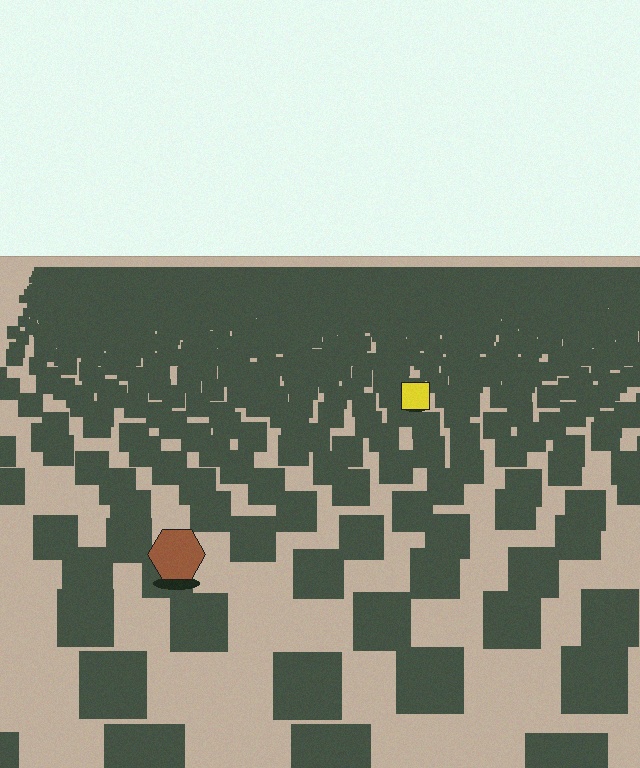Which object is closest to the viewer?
The brown hexagon is closest. The texture marks near it are larger and more spread out.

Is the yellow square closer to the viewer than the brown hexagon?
No. The brown hexagon is closer — you can tell from the texture gradient: the ground texture is coarser near it.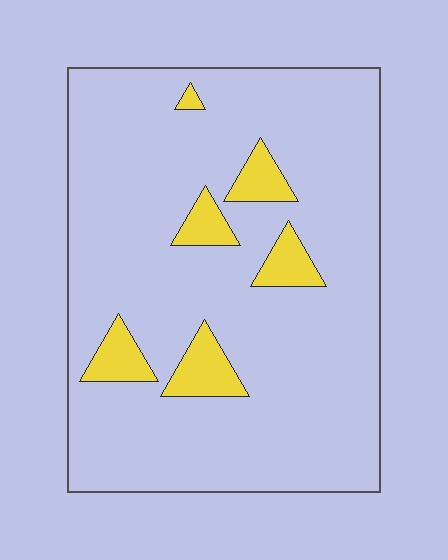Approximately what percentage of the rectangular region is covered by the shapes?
Approximately 10%.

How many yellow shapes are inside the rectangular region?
6.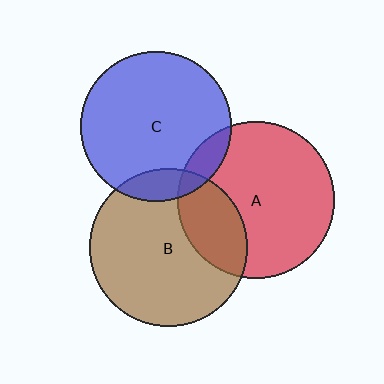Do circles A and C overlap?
Yes.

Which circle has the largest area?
Circle B (brown).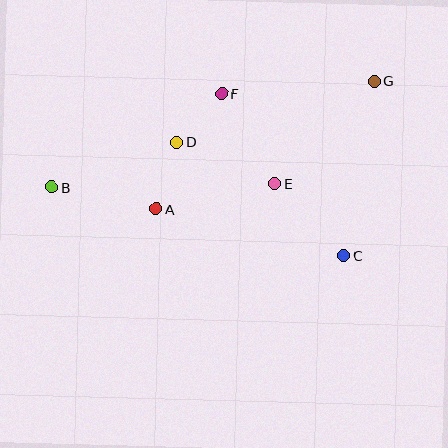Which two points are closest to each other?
Points D and F are closest to each other.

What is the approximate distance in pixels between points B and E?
The distance between B and E is approximately 224 pixels.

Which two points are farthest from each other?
Points B and G are farthest from each other.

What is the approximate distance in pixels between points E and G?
The distance between E and G is approximately 142 pixels.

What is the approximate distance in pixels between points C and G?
The distance between C and G is approximately 176 pixels.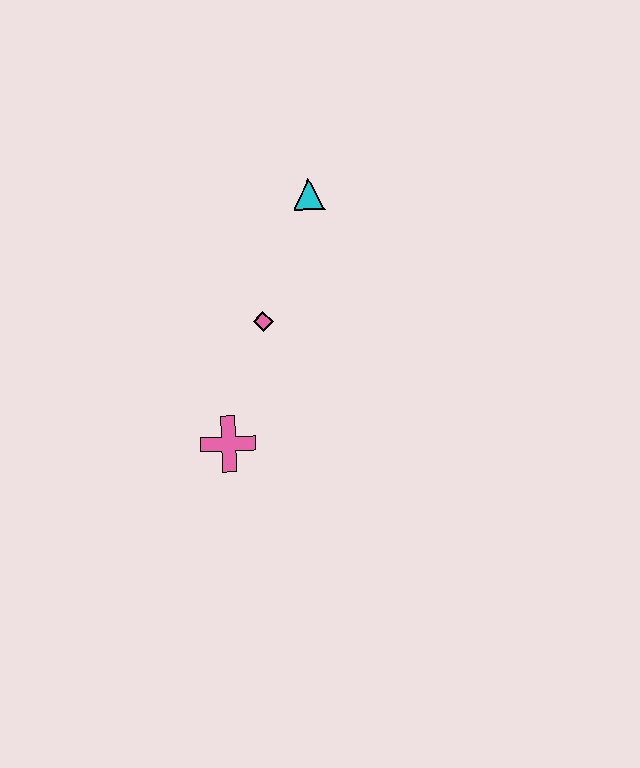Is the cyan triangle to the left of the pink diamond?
No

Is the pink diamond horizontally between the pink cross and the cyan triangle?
Yes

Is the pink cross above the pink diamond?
No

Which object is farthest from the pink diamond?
The cyan triangle is farthest from the pink diamond.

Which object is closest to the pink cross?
The pink diamond is closest to the pink cross.